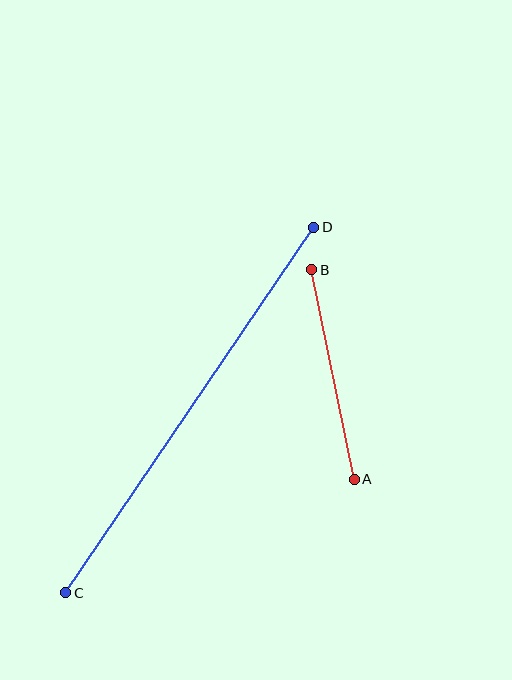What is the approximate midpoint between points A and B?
The midpoint is at approximately (333, 375) pixels.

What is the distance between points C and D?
The distance is approximately 442 pixels.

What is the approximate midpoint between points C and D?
The midpoint is at approximately (190, 410) pixels.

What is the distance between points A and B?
The distance is approximately 214 pixels.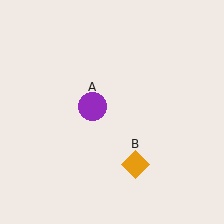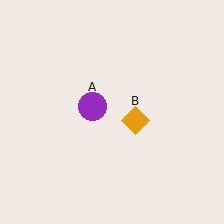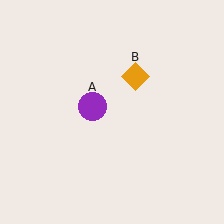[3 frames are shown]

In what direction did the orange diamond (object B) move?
The orange diamond (object B) moved up.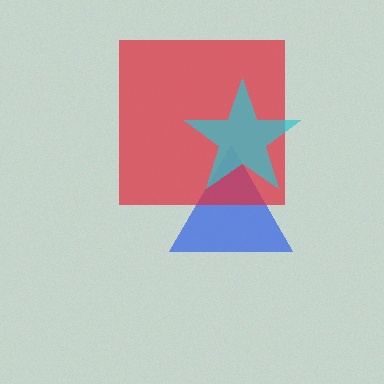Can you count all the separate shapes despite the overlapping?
Yes, there are 3 separate shapes.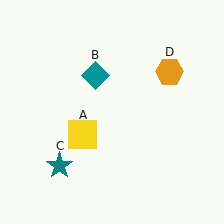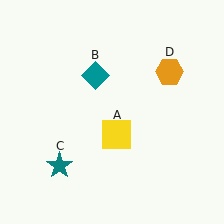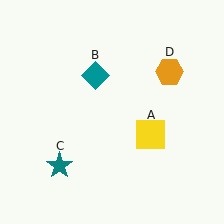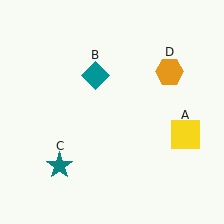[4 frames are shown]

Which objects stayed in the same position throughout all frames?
Teal diamond (object B) and teal star (object C) and orange hexagon (object D) remained stationary.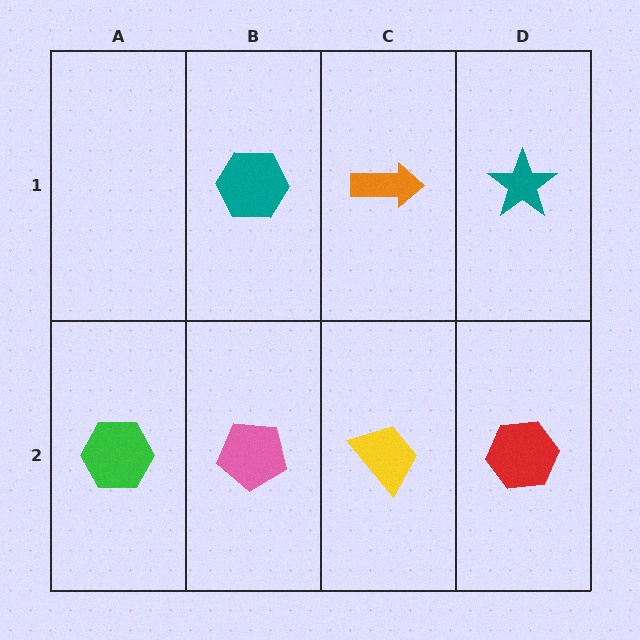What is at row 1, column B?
A teal hexagon.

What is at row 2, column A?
A green hexagon.